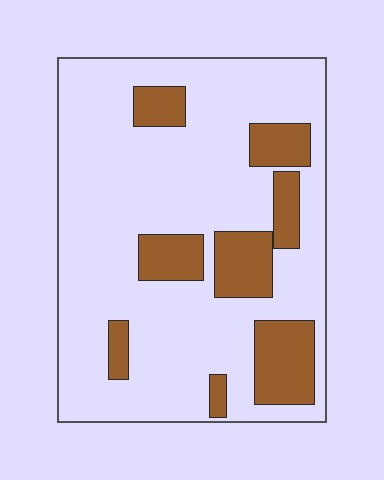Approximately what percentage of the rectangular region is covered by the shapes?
Approximately 20%.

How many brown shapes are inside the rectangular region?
8.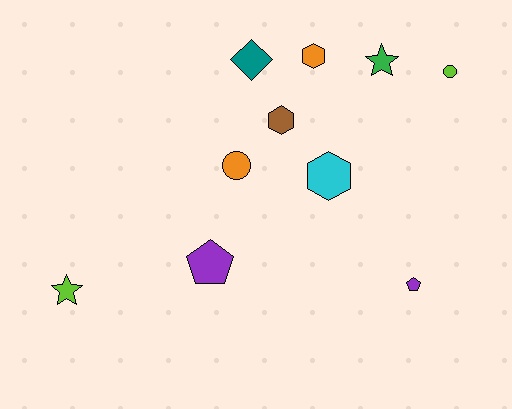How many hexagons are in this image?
There are 3 hexagons.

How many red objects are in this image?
There are no red objects.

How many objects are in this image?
There are 10 objects.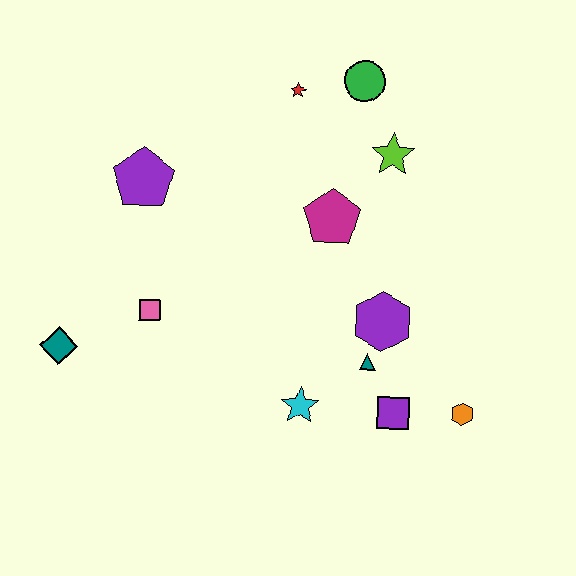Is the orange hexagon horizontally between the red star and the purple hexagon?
No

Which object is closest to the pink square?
The teal diamond is closest to the pink square.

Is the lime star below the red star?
Yes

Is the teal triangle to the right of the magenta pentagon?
Yes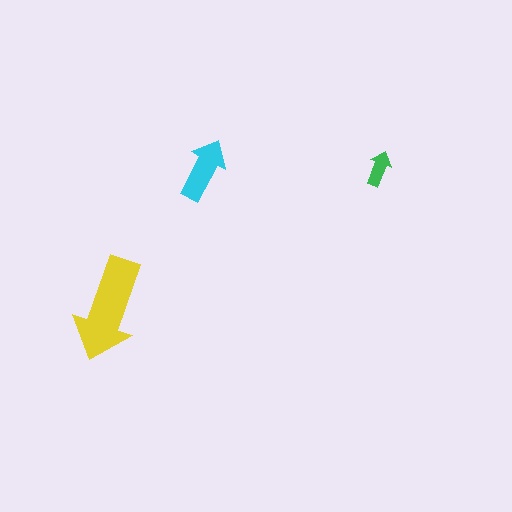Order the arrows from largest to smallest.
the yellow one, the cyan one, the green one.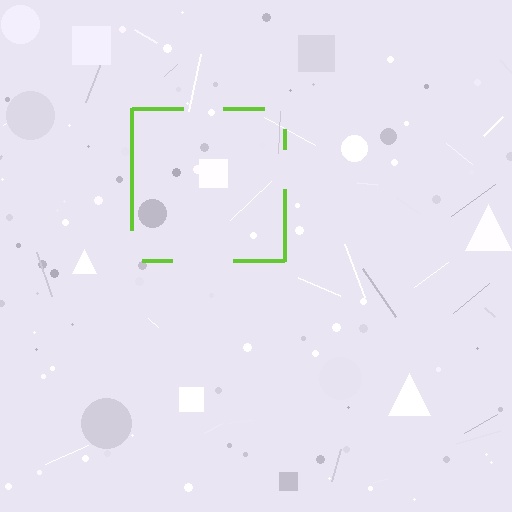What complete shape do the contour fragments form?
The contour fragments form a square.